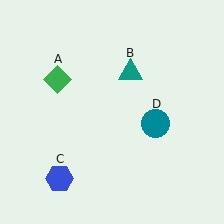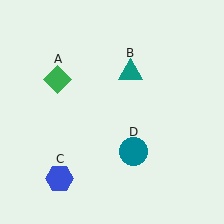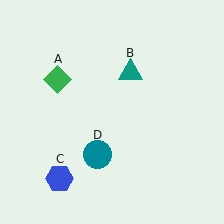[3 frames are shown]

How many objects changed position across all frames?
1 object changed position: teal circle (object D).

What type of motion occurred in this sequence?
The teal circle (object D) rotated clockwise around the center of the scene.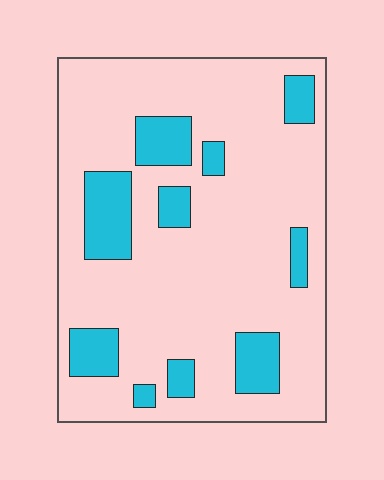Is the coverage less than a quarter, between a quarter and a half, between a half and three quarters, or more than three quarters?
Less than a quarter.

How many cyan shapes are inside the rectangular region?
10.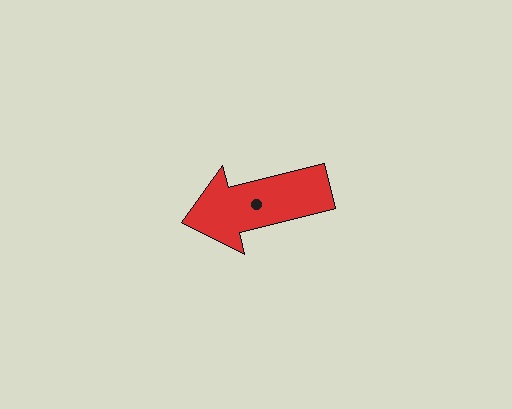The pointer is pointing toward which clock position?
Roughly 9 o'clock.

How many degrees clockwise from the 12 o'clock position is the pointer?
Approximately 256 degrees.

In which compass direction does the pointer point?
West.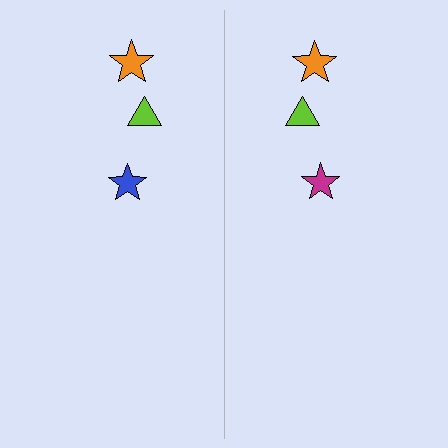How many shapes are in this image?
There are 6 shapes in this image.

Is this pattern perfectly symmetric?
No, the pattern is not perfectly symmetric. The magenta star on the right side breaks the symmetry — its mirror counterpart is blue.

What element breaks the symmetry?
The magenta star on the right side breaks the symmetry — its mirror counterpart is blue.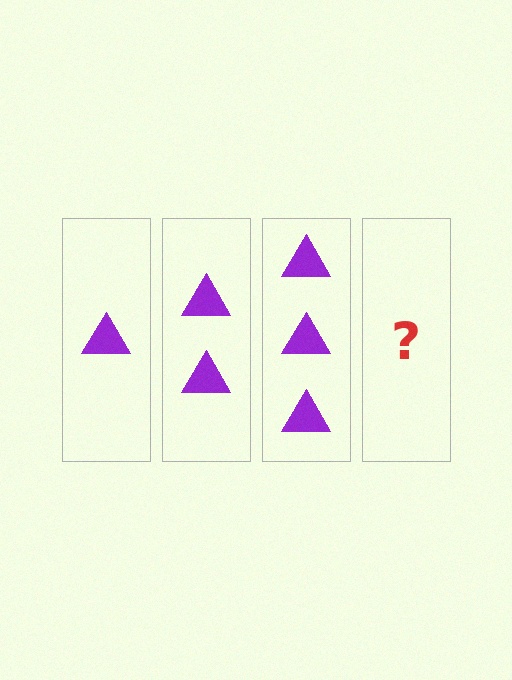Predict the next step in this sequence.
The next step is 4 triangles.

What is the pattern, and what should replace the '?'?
The pattern is that each step adds one more triangle. The '?' should be 4 triangles.